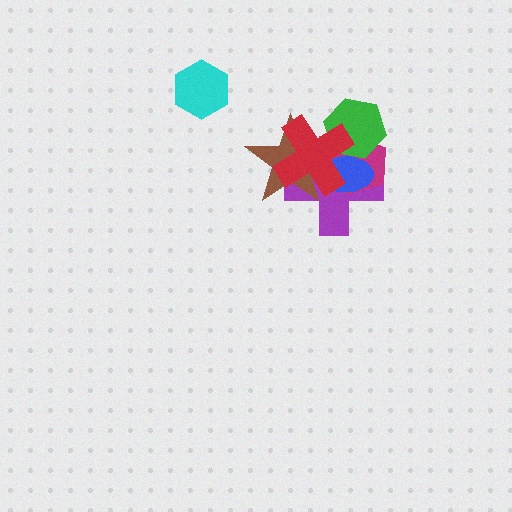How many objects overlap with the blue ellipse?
5 objects overlap with the blue ellipse.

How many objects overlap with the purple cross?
5 objects overlap with the purple cross.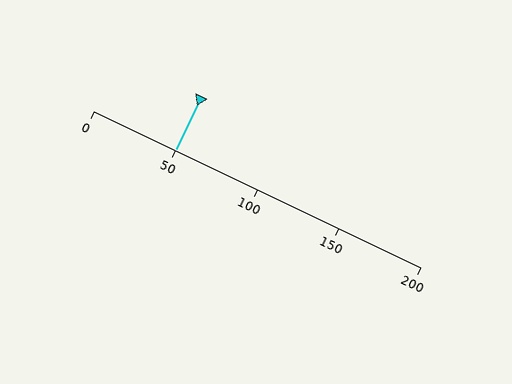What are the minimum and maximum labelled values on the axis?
The axis runs from 0 to 200.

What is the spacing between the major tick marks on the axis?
The major ticks are spaced 50 apart.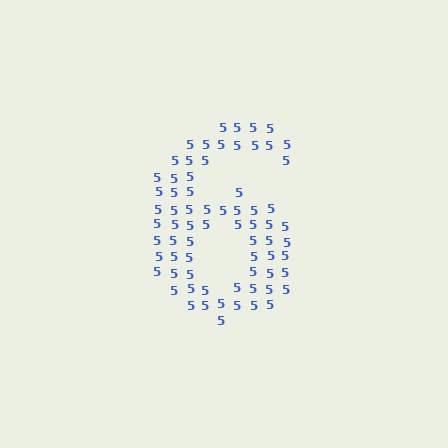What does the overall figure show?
The overall figure shows the digit 6.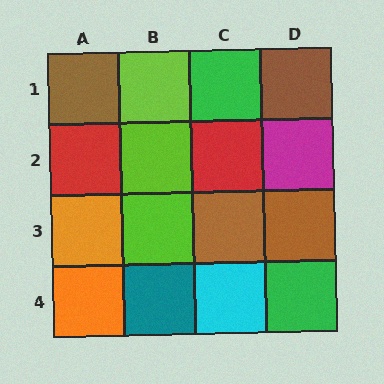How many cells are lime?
3 cells are lime.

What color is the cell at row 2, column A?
Red.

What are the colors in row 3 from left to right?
Orange, lime, brown, brown.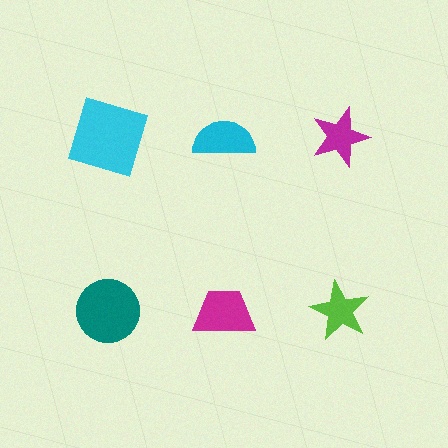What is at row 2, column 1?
A teal circle.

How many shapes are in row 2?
3 shapes.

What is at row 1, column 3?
A magenta star.